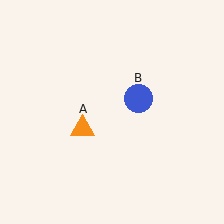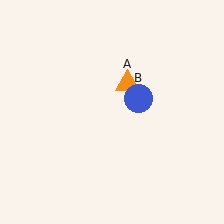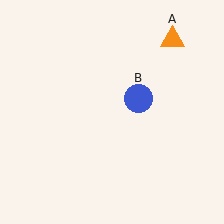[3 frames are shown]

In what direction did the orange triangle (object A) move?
The orange triangle (object A) moved up and to the right.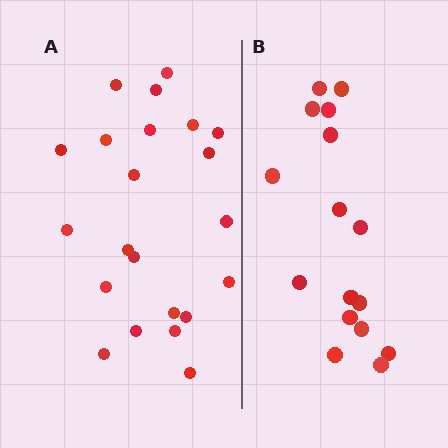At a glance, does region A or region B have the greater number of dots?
Region A (the left region) has more dots.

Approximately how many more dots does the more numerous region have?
Region A has about 6 more dots than region B.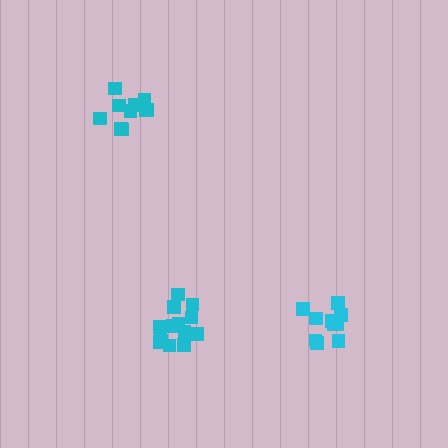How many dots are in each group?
Group 1: 10 dots, Group 2: 11 dots, Group 3: 13 dots (34 total).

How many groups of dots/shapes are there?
There are 3 groups.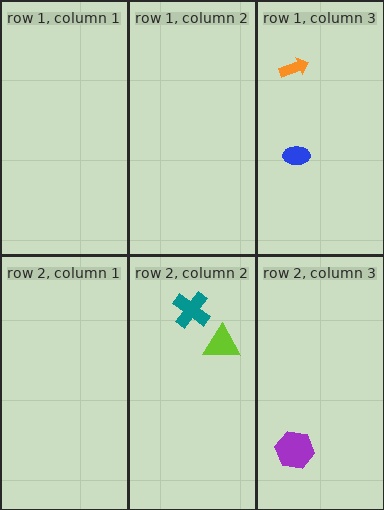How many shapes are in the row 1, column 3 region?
2.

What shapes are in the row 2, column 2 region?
The teal cross, the lime triangle.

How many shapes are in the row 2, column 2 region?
2.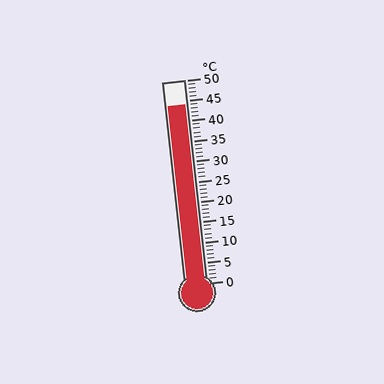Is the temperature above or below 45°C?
The temperature is below 45°C.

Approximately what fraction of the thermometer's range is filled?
The thermometer is filled to approximately 90% of its range.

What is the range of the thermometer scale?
The thermometer scale ranges from 0°C to 50°C.